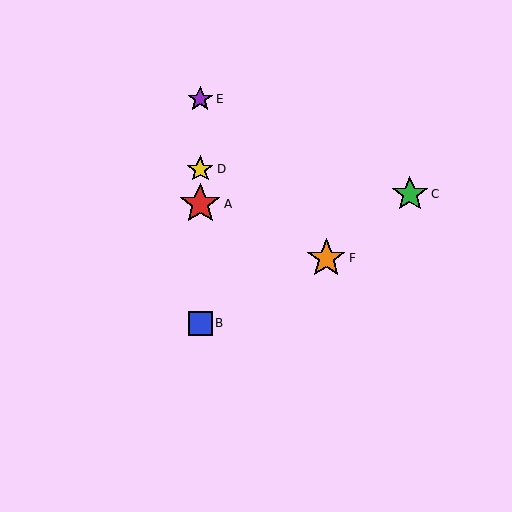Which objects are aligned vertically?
Objects A, B, D, E are aligned vertically.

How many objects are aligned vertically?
4 objects (A, B, D, E) are aligned vertically.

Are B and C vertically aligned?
No, B is at x≈200 and C is at x≈410.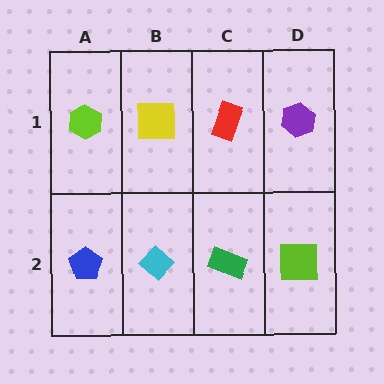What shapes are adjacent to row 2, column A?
A lime hexagon (row 1, column A), a cyan diamond (row 2, column B).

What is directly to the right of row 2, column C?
A lime square.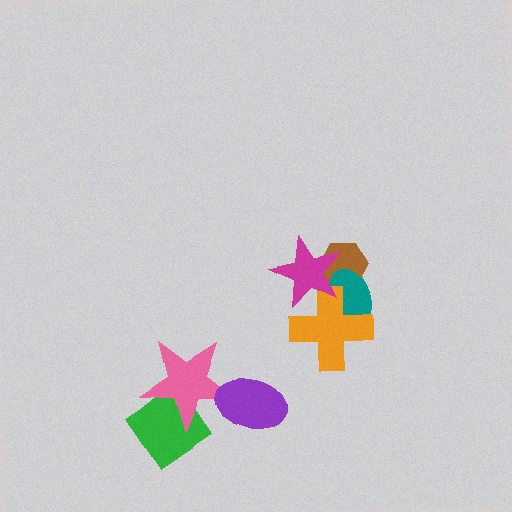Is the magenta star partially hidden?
No, no other shape covers it.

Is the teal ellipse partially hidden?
Yes, it is partially covered by another shape.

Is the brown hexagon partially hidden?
Yes, it is partially covered by another shape.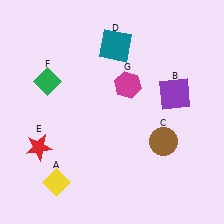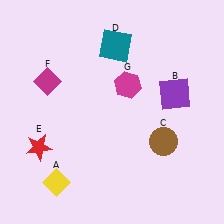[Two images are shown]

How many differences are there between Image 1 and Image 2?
There is 1 difference between the two images.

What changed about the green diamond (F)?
In Image 1, F is green. In Image 2, it changed to magenta.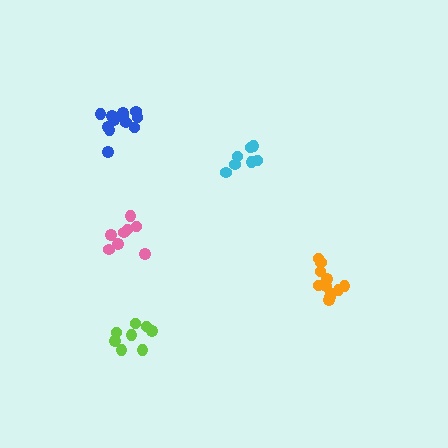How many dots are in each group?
Group 1: 12 dots, Group 2: 11 dots, Group 3: 8 dots, Group 4: 8 dots, Group 5: 7 dots (46 total).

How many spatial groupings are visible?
There are 5 spatial groupings.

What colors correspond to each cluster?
The clusters are colored: blue, orange, lime, pink, cyan.